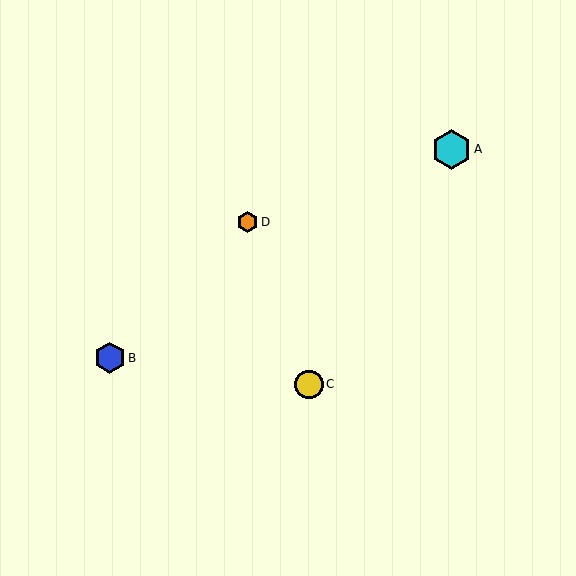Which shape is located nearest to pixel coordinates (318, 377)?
The yellow circle (labeled C) at (309, 384) is nearest to that location.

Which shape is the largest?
The cyan hexagon (labeled A) is the largest.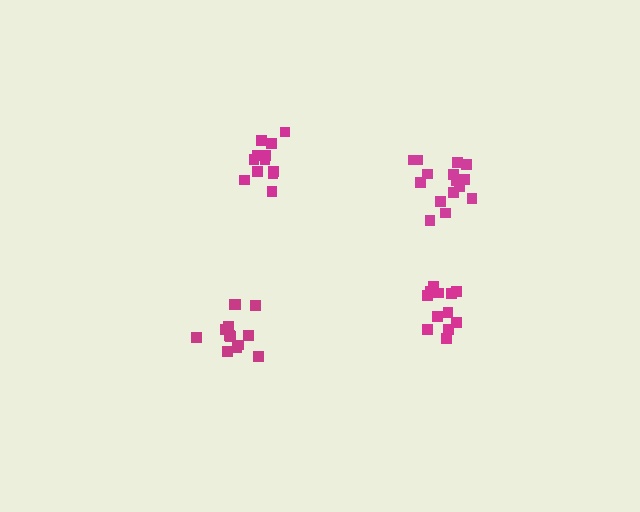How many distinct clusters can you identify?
There are 4 distinct clusters.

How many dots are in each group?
Group 1: 12 dots, Group 2: 13 dots, Group 3: 12 dots, Group 4: 15 dots (52 total).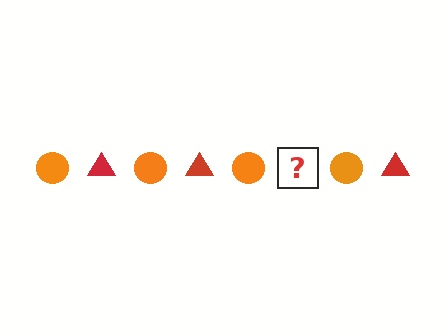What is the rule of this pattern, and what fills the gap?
The rule is that the pattern alternates between orange circle and red triangle. The gap should be filled with a red triangle.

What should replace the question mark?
The question mark should be replaced with a red triangle.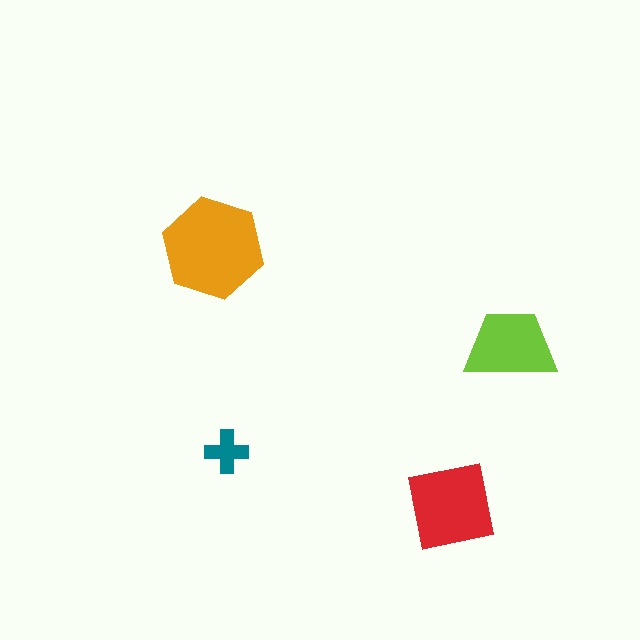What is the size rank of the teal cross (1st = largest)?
4th.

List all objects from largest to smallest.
The orange hexagon, the red square, the lime trapezoid, the teal cross.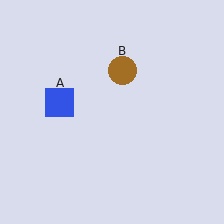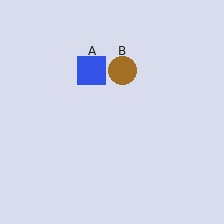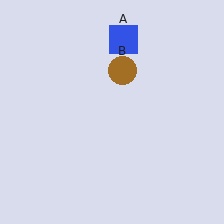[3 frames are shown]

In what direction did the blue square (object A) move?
The blue square (object A) moved up and to the right.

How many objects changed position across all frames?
1 object changed position: blue square (object A).